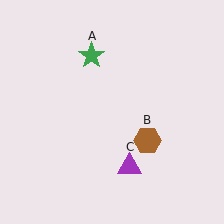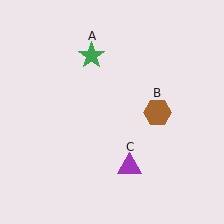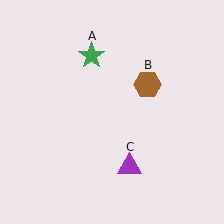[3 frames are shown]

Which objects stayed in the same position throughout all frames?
Green star (object A) and purple triangle (object C) remained stationary.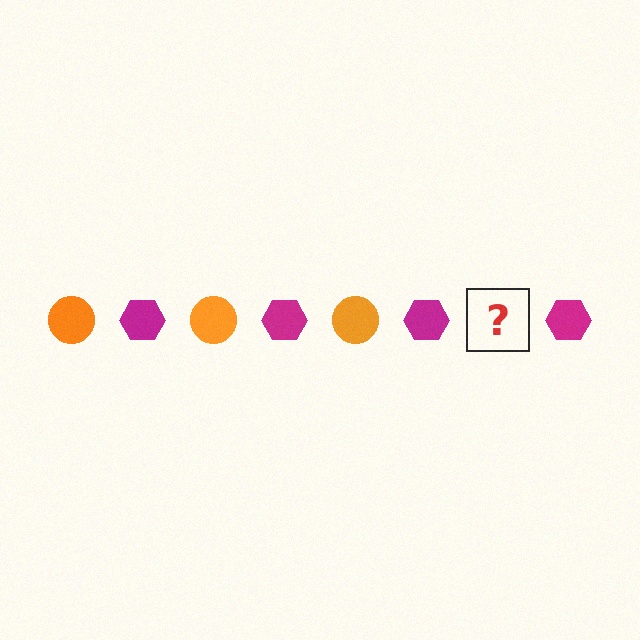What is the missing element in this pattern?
The missing element is an orange circle.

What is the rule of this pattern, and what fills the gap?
The rule is that the pattern alternates between orange circle and magenta hexagon. The gap should be filled with an orange circle.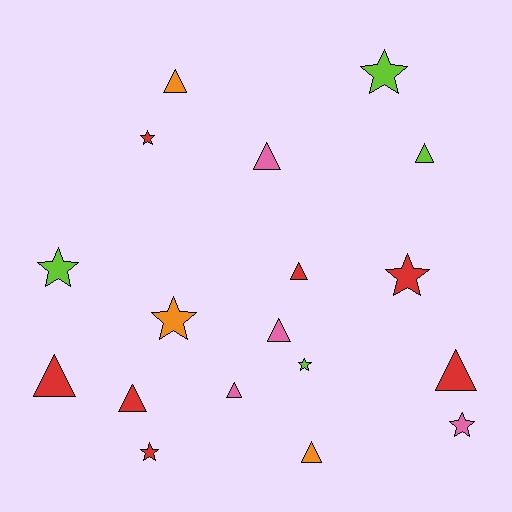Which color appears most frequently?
Red, with 7 objects.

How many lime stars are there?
There are 3 lime stars.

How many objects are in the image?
There are 18 objects.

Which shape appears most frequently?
Triangle, with 10 objects.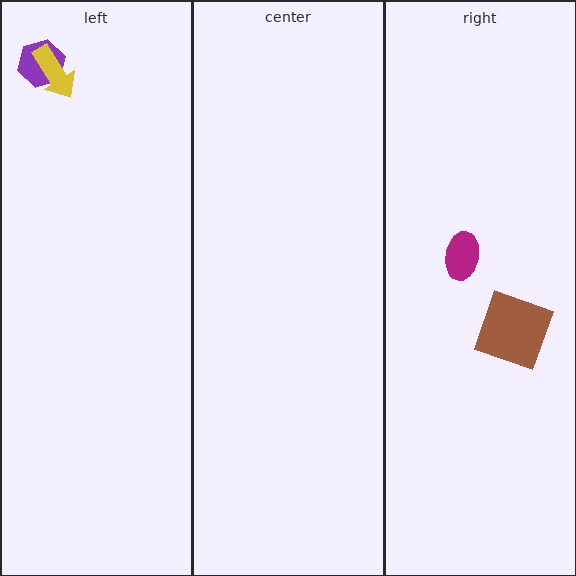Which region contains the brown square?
The right region.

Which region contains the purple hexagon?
The left region.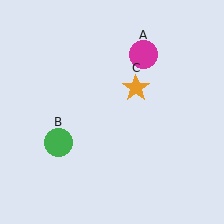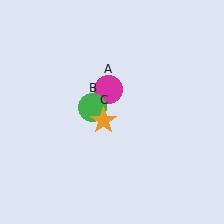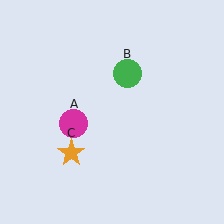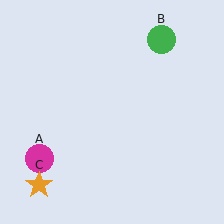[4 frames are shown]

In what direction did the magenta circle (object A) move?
The magenta circle (object A) moved down and to the left.